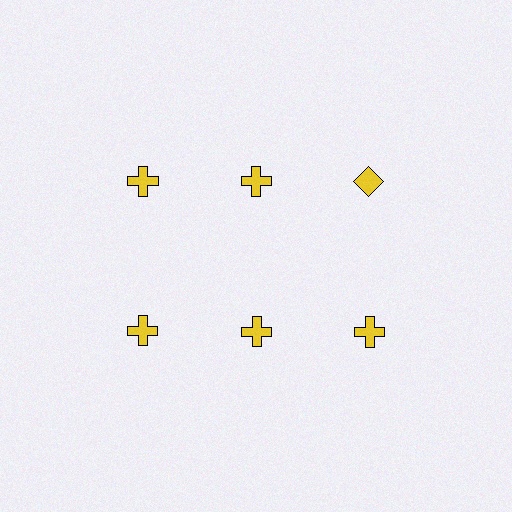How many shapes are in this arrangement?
There are 6 shapes arranged in a grid pattern.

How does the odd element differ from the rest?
It has a different shape: diamond instead of cross.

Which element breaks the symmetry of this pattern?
The yellow diamond in the top row, center column breaks the symmetry. All other shapes are yellow crosses.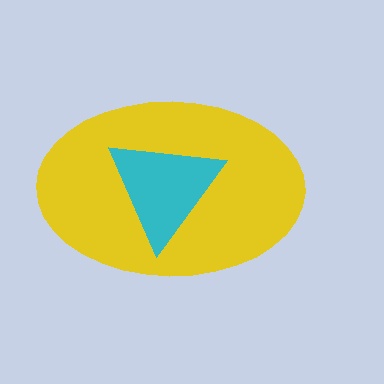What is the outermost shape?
The yellow ellipse.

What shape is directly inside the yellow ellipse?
The cyan triangle.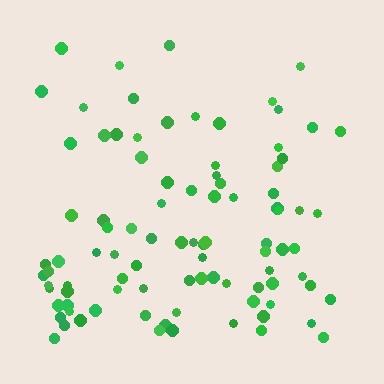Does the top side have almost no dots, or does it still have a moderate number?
Still a moderate number, just noticeably fewer than the bottom.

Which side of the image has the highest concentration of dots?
The bottom.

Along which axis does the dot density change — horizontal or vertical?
Vertical.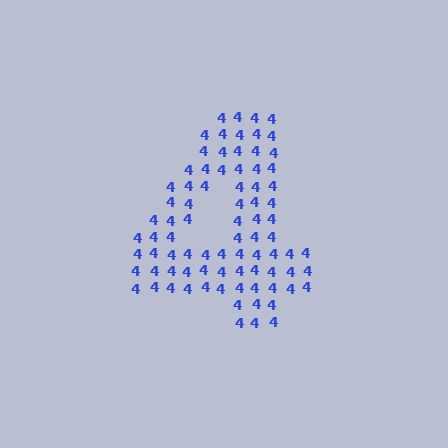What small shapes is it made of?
It is made of small digit 4's.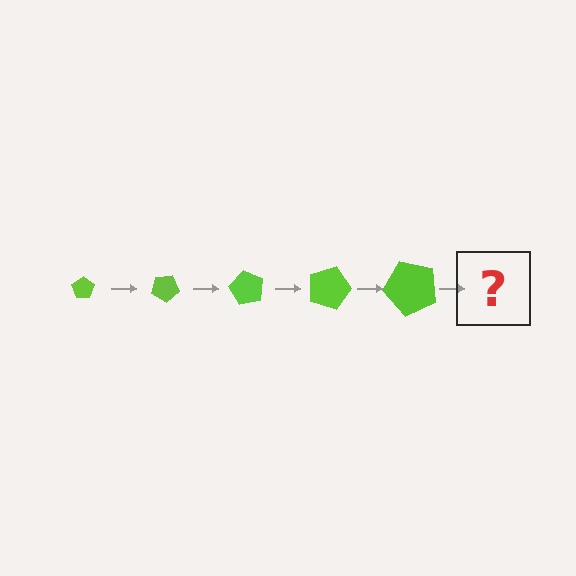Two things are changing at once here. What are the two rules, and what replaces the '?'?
The two rules are that the pentagon grows larger each step and it rotates 30 degrees each step. The '?' should be a pentagon, larger than the previous one and rotated 150 degrees from the start.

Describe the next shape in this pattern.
It should be a pentagon, larger than the previous one and rotated 150 degrees from the start.